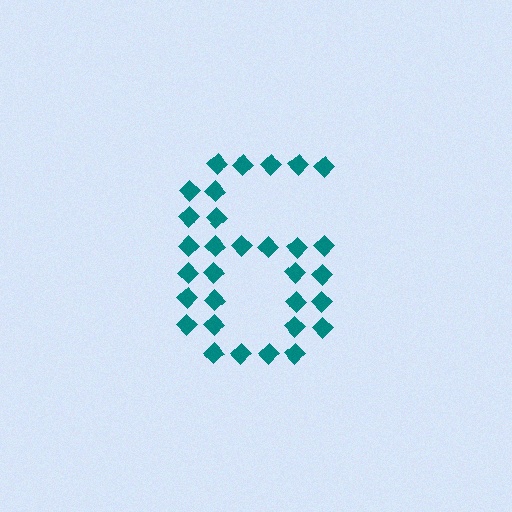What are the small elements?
The small elements are diamonds.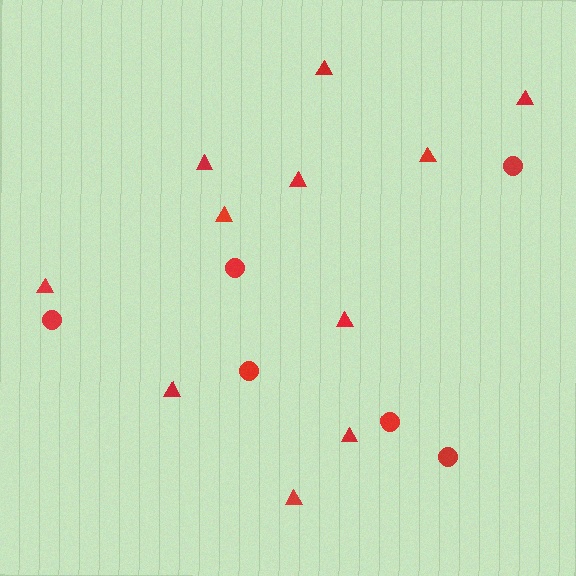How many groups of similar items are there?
There are 2 groups: one group of triangles (11) and one group of circles (6).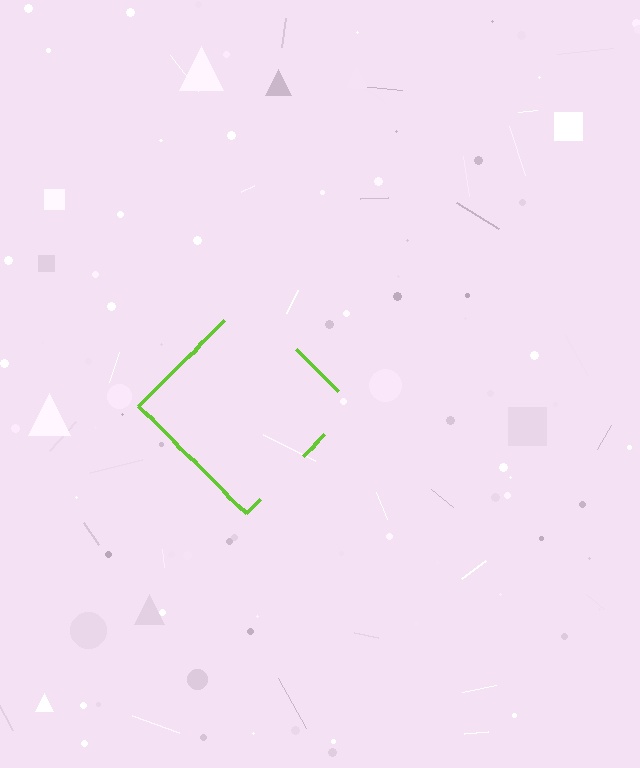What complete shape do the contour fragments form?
The contour fragments form a diamond.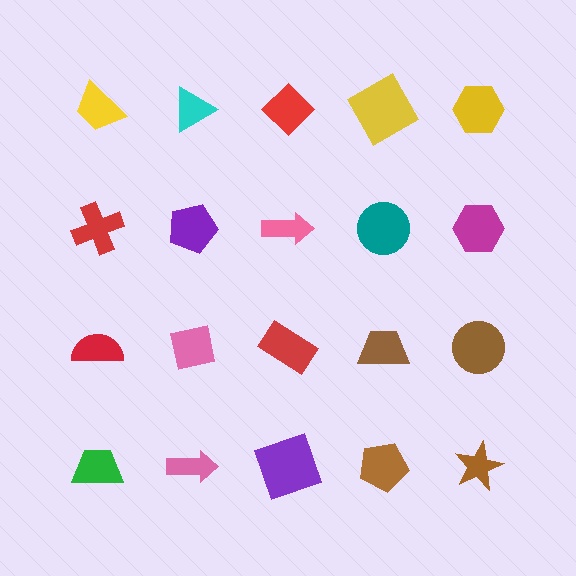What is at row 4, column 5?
A brown star.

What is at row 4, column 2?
A pink arrow.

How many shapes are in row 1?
5 shapes.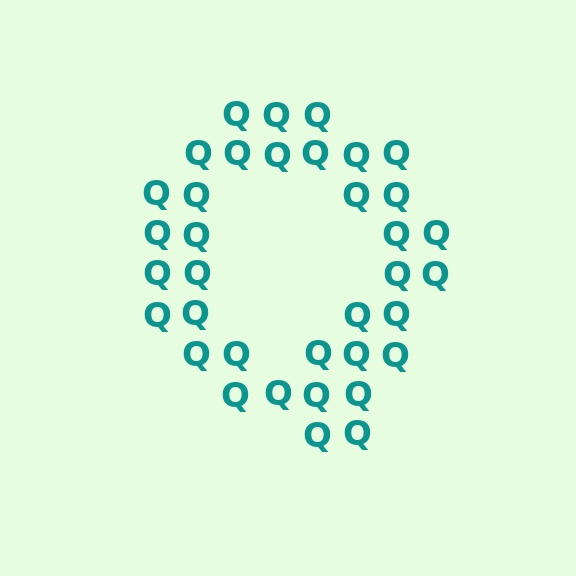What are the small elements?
The small elements are letter Q's.